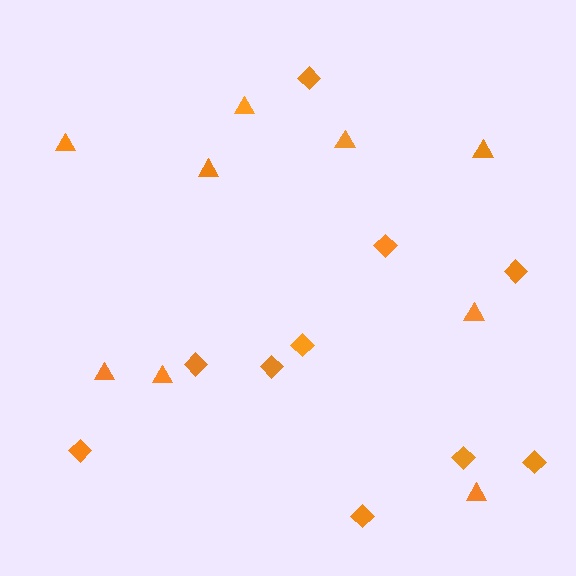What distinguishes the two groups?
There are 2 groups: one group of triangles (9) and one group of diamonds (10).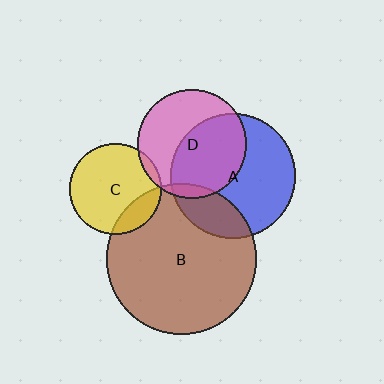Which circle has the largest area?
Circle B (brown).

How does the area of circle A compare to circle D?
Approximately 1.3 times.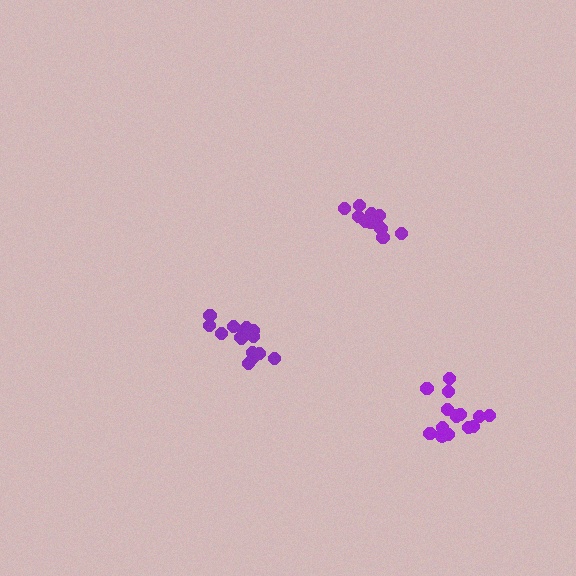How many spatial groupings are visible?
There are 3 spatial groupings.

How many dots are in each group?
Group 1: 15 dots, Group 2: 11 dots, Group 3: 14 dots (40 total).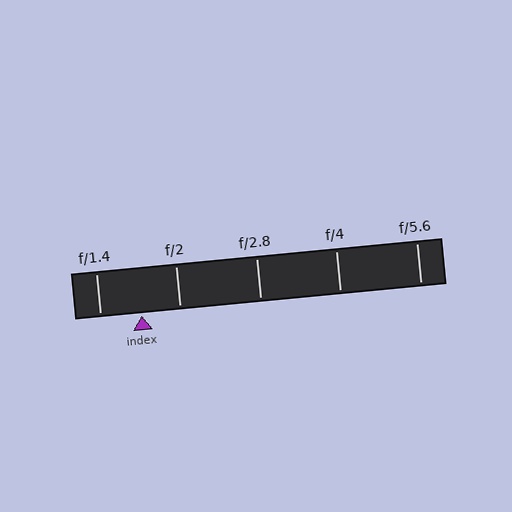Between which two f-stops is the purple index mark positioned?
The index mark is between f/1.4 and f/2.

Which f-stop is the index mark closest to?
The index mark is closest to f/2.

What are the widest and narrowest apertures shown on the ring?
The widest aperture shown is f/1.4 and the narrowest is f/5.6.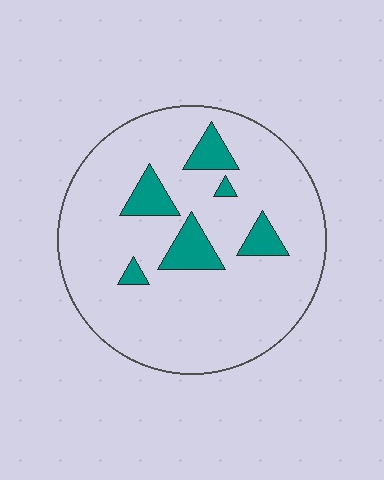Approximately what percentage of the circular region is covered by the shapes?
Approximately 15%.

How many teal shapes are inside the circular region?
6.